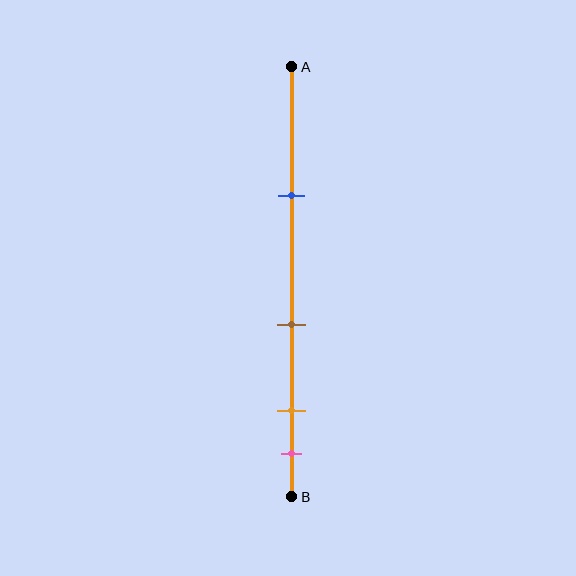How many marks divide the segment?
There are 4 marks dividing the segment.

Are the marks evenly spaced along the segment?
No, the marks are not evenly spaced.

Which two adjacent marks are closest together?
The orange and pink marks are the closest adjacent pair.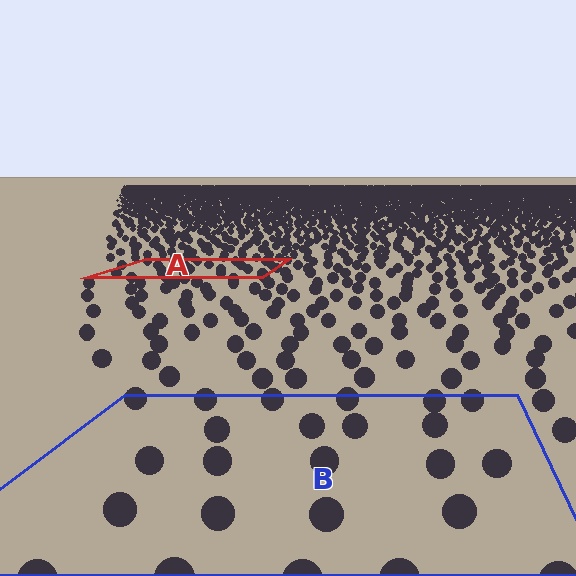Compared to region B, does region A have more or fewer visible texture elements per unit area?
Region A has more texture elements per unit area — they are packed more densely because it is farther away.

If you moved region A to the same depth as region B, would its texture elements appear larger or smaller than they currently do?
They would appear larger. At a closer depth, the same texture elements are projected at a bigger on-screen size.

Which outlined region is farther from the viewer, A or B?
Region A is farther from the viewer — the texture elements inside it appear smaller and more densely packed.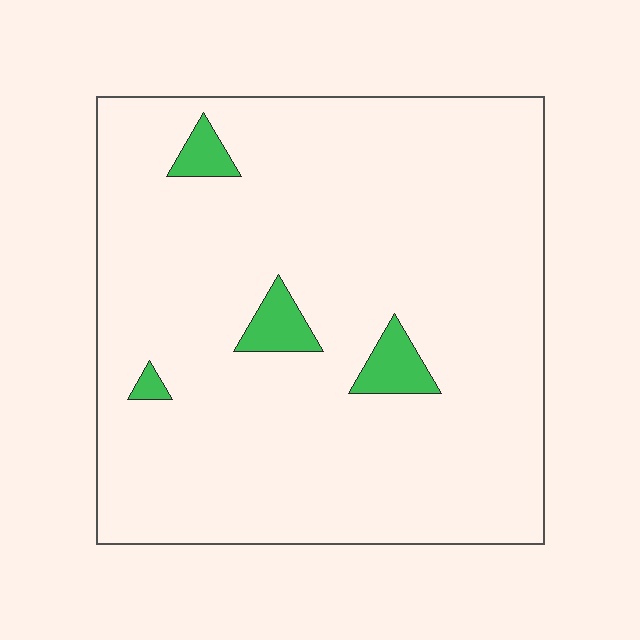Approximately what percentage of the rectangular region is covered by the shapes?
Approximately 5%.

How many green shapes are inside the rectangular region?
4.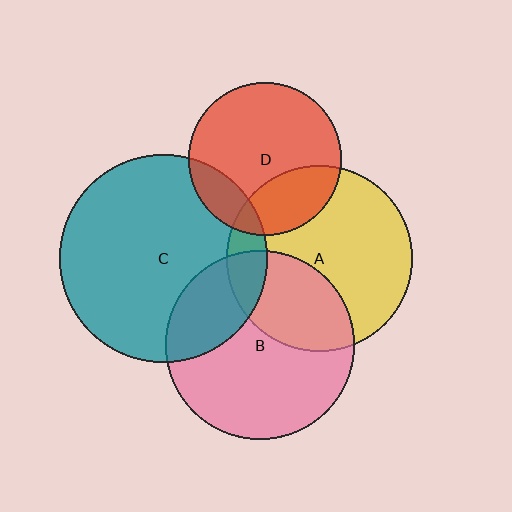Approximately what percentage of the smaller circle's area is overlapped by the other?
Approximately 25%.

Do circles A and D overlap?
Yes.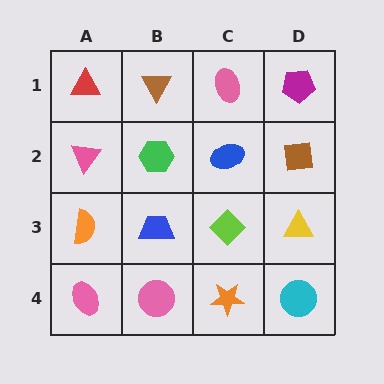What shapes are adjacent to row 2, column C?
A pink ellipse (row 1, column C), a lime diamond (row 3, column C), a green hexagon (row 2, column B), a brown square (row 2, column D).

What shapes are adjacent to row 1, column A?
A pink triangle (row 2, column A), a brown triangle (row 1, column B).